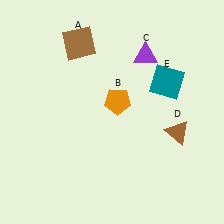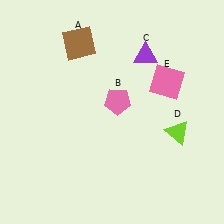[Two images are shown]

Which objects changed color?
B changed from orange to pink. D changed from brown to lime. E changed from teal to pink.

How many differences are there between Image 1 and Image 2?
There are 3 differences between the two images.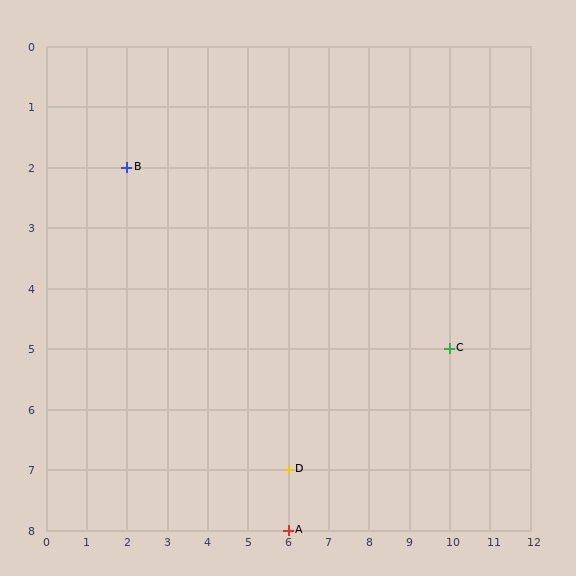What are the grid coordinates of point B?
Point B is at grid coordinates (2, 2).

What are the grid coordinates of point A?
Point A is at grid coordinates (6, 8).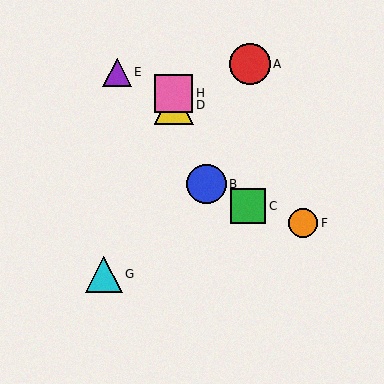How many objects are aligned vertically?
2 objects (D, H) are aligned vertically.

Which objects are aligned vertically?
Objects D, H are aligned vertically.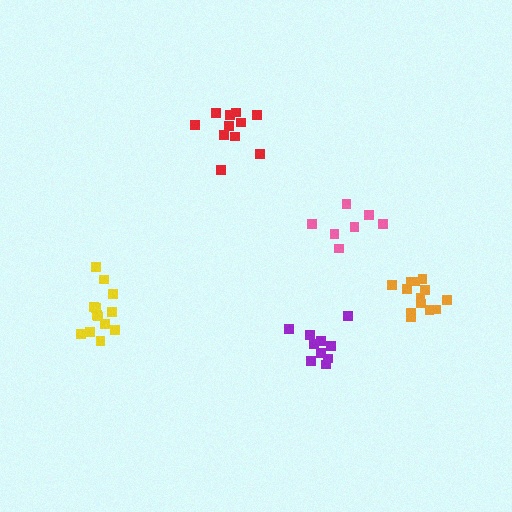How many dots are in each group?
Group 1: 7 dots, Group 2: 10 dots, Group 3: 13 dots, Group 4: 11 dots, Group 5: 13 dots (54 total).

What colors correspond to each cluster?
The clusters are colored: pink, purple, orange, red, yellow.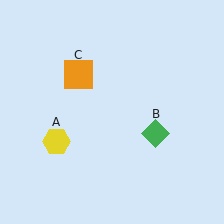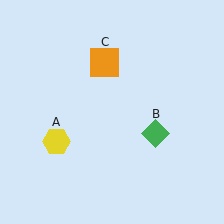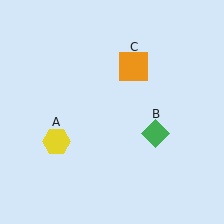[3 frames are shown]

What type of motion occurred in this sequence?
The orange square (object C) rotated clockwise around the center of the scene.